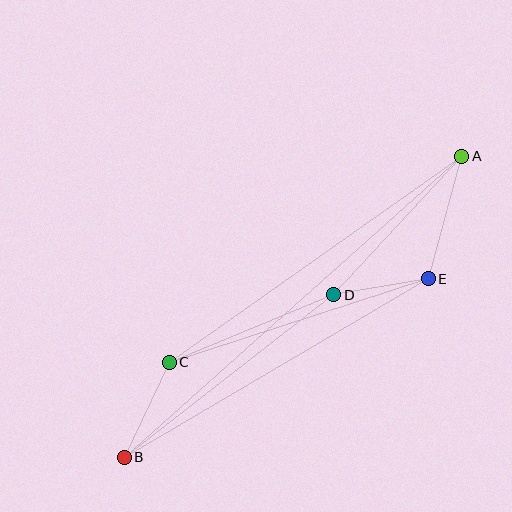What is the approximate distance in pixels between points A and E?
The distance between A and E is approximately 127 pixels.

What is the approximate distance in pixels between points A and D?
The distance between A and D is approximately 189 pixels.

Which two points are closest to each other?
Points D and E are closest to each other.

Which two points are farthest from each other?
Points A and B are farthest from each other.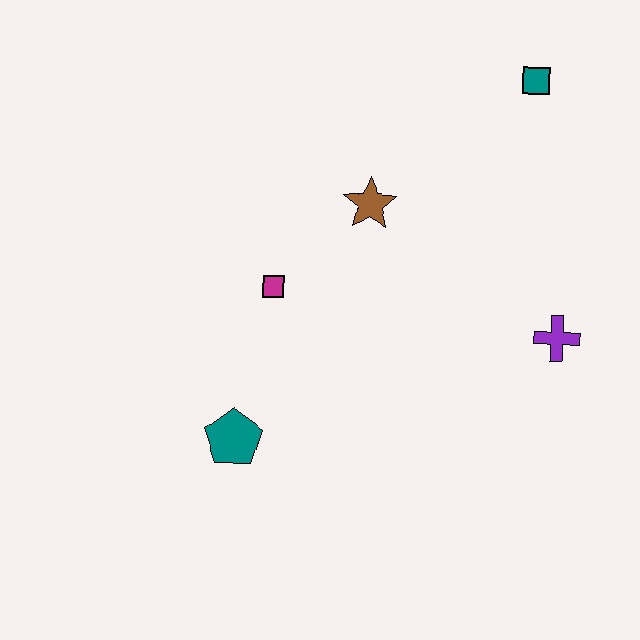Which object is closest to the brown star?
The magenta square is closest to the brown star.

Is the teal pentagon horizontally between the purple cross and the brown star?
No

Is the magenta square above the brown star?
No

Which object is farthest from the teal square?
The teal pentagon is farthest from the teal square.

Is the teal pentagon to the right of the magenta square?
No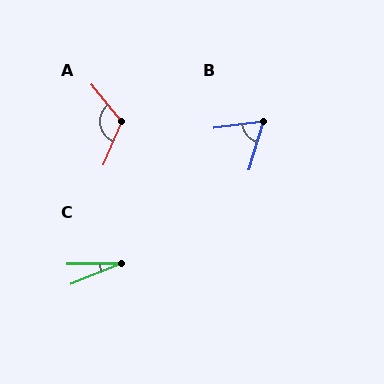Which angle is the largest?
A, at approximately 117 degrees.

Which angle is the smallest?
C, at approximately 22 degrees.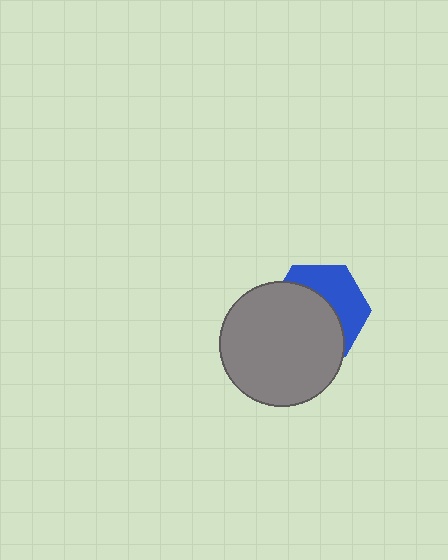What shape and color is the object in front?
The object in front is a gray circle.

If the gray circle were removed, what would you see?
You would see the complete blue hexagon.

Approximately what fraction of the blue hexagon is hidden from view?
Roughly 59% of the blue hexagon is hidden behind the gray circle.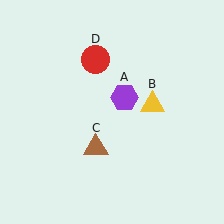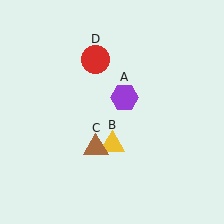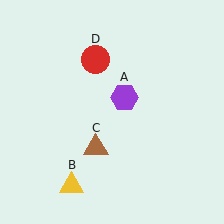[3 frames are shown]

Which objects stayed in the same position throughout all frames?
Purple hexagon (object A) and brown triangle (object C) and red circle (object D) remained stationary.